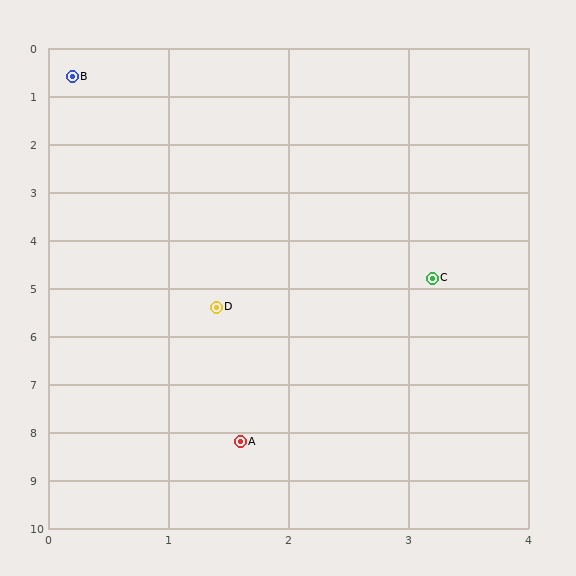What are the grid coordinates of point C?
Point C is at approximately (3.2, 4.8).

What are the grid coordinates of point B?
Point B is at approximately (0.2, 0.6).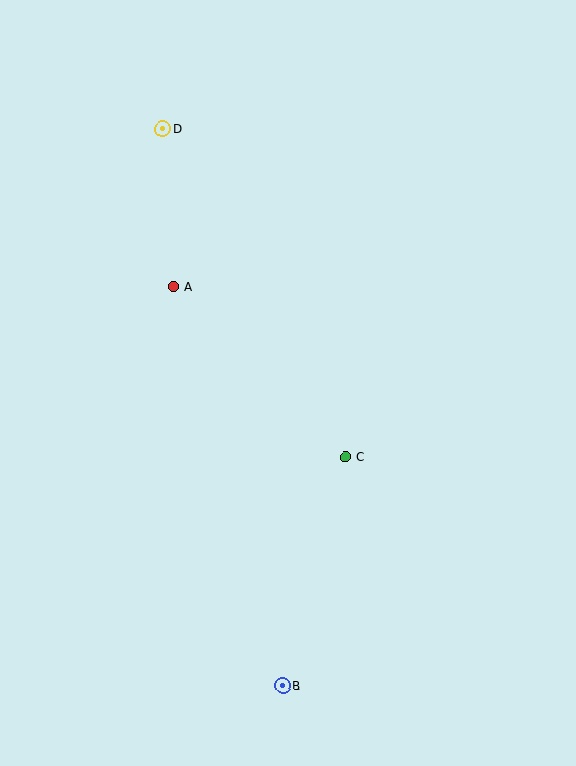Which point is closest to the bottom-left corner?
Point B is closest to the bottom-left corner.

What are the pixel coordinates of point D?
Point D is at (163, 129).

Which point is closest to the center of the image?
Point C at (346, 457) is closest to the center.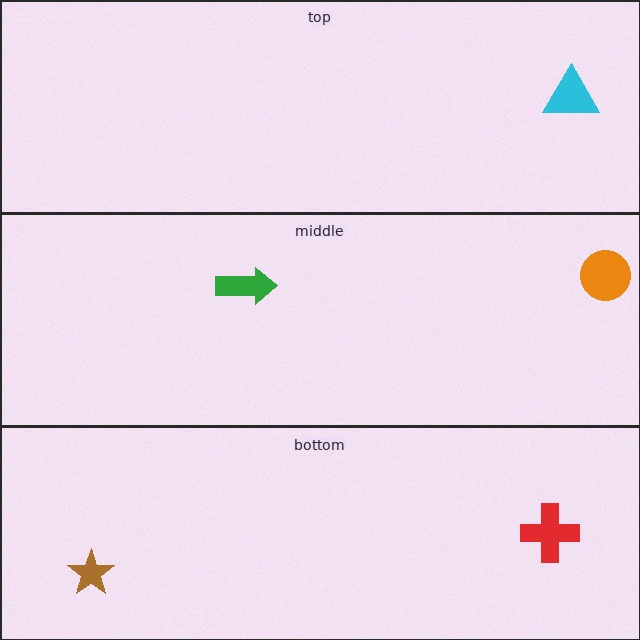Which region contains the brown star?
The bottom region.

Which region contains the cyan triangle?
The top region.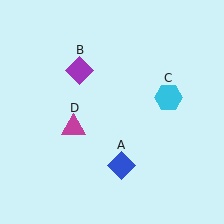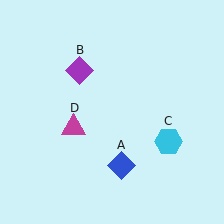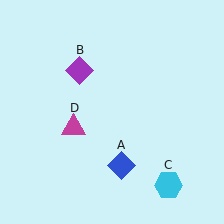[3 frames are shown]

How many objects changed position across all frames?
1 object changed position: cyan hexagon (object C).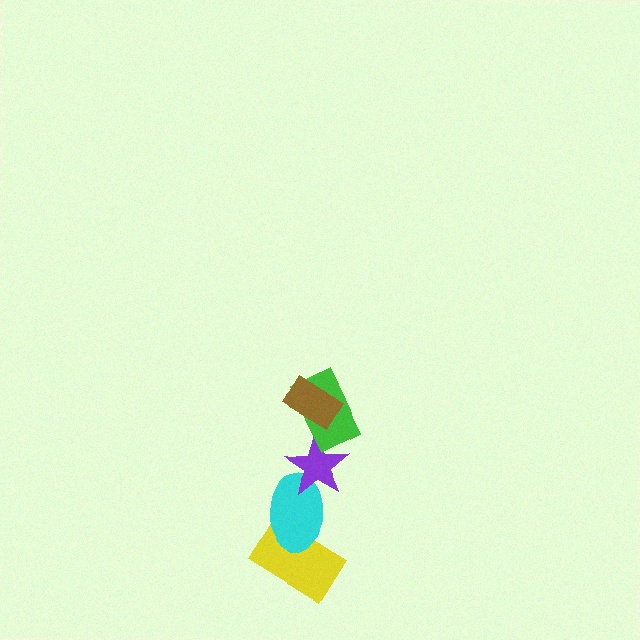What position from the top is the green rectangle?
The green rectangle is 2nd from the top.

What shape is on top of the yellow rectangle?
The cyan ellipse is on top of the yellow rectangle.